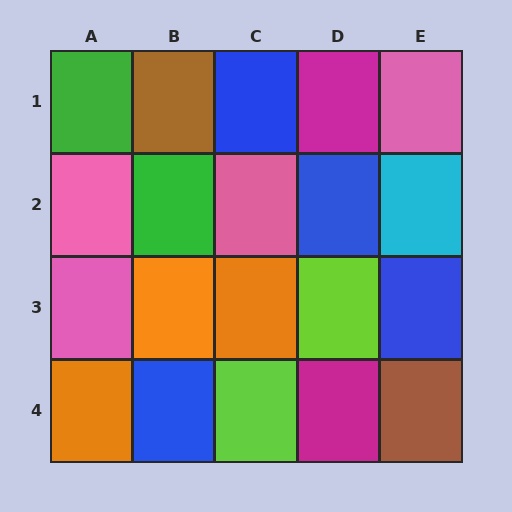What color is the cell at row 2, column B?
Green.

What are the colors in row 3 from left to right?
Pink, orange, orange, lime, blue.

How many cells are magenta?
2 cells are magenta.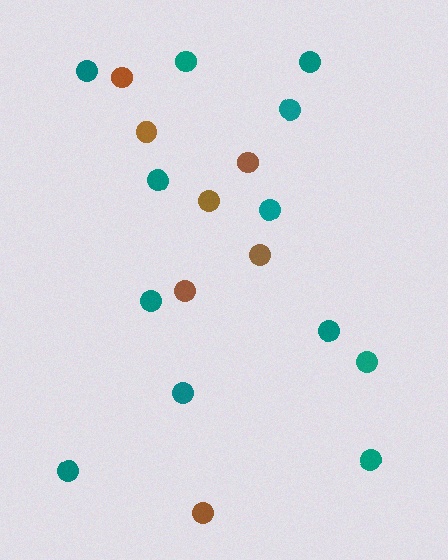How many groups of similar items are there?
There are 2 groups: one group of brown circles (7) and one group of teal circles (12).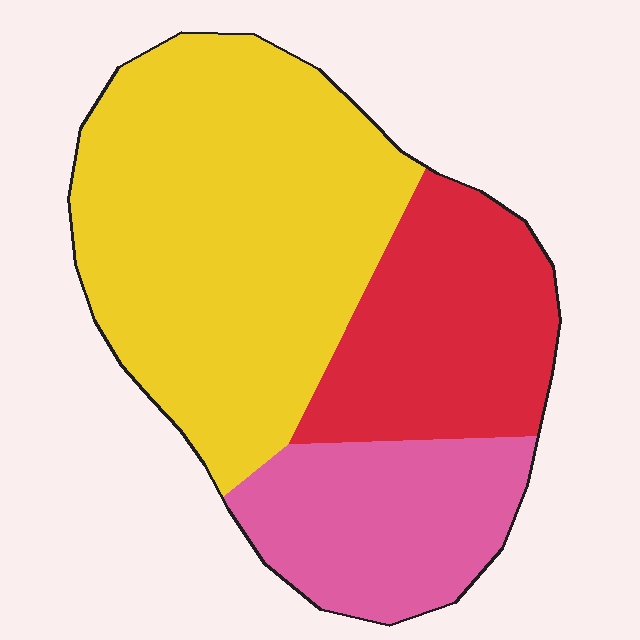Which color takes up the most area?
Yellow, at roughly 55%.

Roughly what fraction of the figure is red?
Red takes up about one quarter (1/4) of the figure.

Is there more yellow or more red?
Yellow.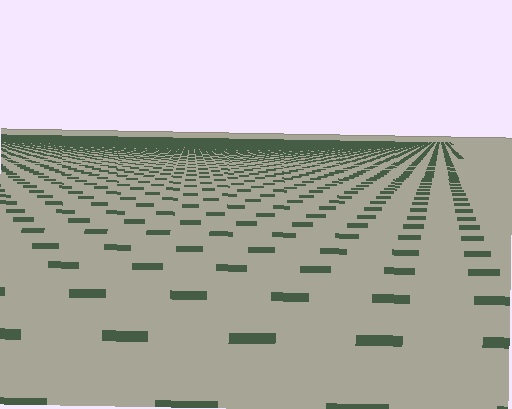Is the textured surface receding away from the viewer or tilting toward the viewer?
The surface is receding away from the viewer. Texture elements get smaller and denser toward the top.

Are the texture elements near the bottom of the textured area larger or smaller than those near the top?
Larger. Near the bottom, elements are closer to the viewer and appear at a bigger on-screen size.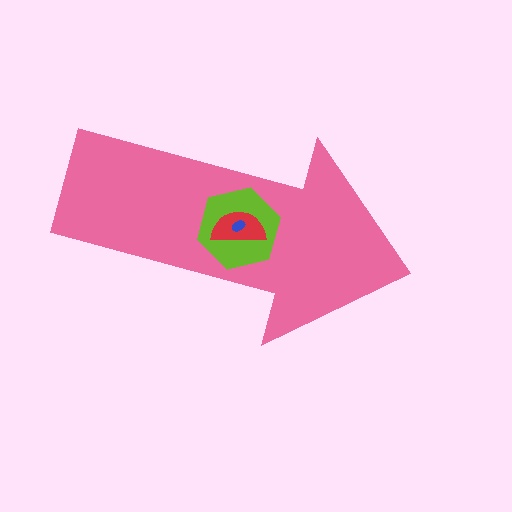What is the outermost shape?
The pink arrow.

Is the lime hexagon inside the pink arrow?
Yes.